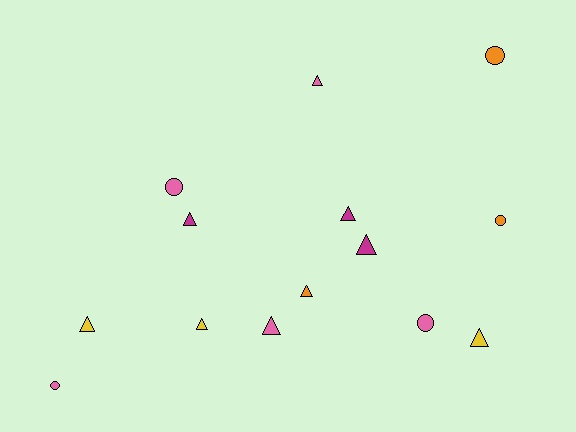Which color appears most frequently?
Pink, with 5 objects.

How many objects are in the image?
There are 14 objects.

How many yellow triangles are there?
There are 3 yellow triangles.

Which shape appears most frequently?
Triangle, with 9 objects.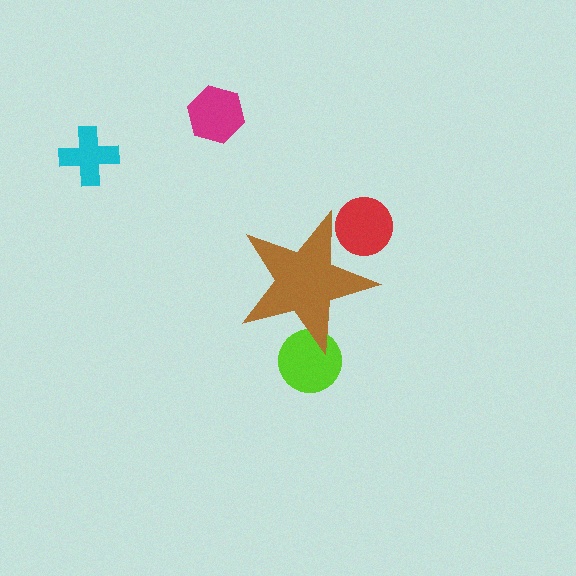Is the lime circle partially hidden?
Yes, the lime circle is partially hidden behind the brown star.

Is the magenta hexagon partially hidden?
No, the magenta hexagon is fully visible.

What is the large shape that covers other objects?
A brown star.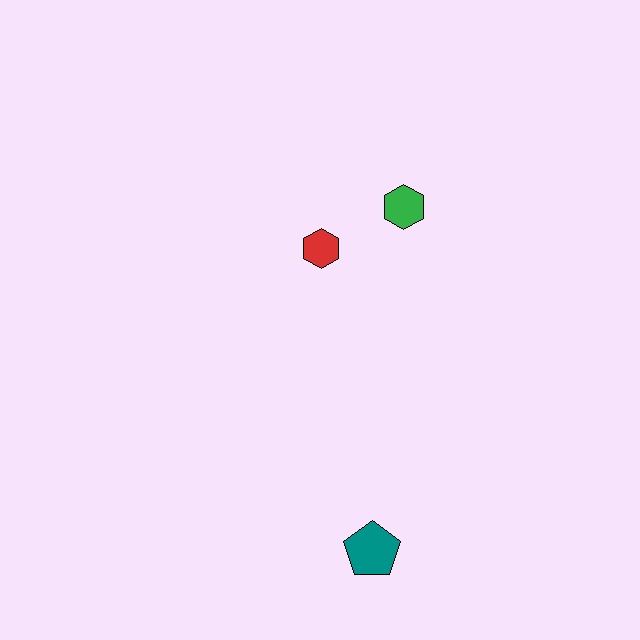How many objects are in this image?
There are 3 objects.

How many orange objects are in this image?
There are no orange objects.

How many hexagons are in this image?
There are 2 hexagons.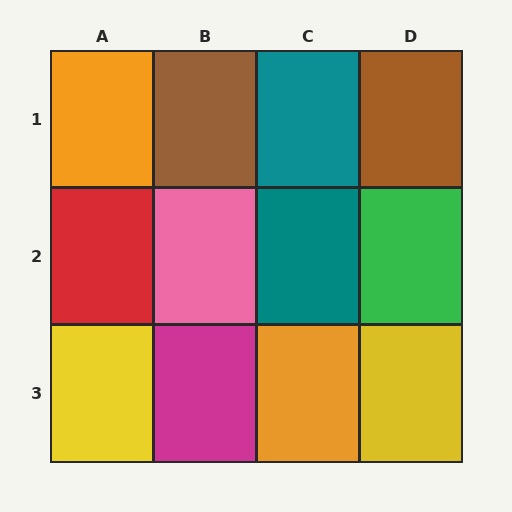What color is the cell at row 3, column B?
Magenta.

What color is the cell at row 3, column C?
Orange.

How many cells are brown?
2 cells are brown.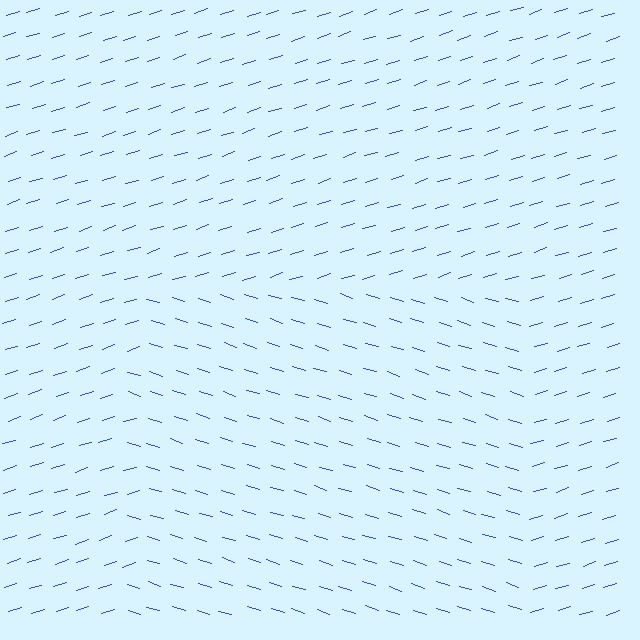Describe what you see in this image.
The image is filled with small blue line segments. A rectangle region in the image has lines oriented differently from the surrounding lines, creating a visible texture boundary.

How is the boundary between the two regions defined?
The boundary is defined purely by a change in line orientation (approximately 35 degrees difference). All lines are the same color and thickness.